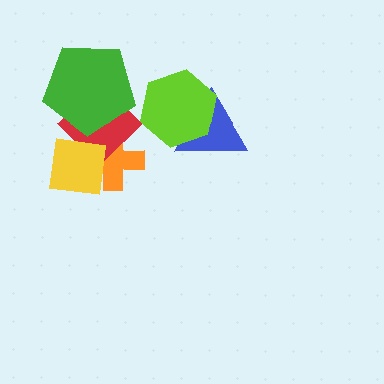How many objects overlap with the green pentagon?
1 object overlaps with the green pentagon.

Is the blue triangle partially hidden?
Yes, it is partially covered by another shape.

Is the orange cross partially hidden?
Yes, it is partially covered by another shape.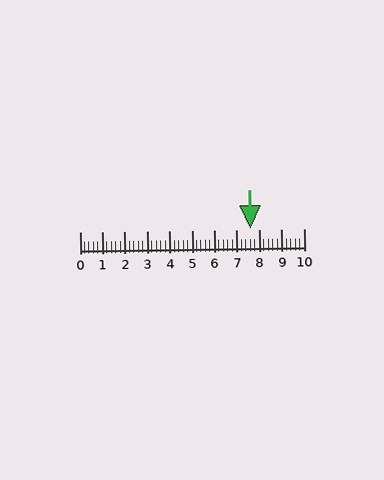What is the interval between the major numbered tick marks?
The major tick marks are spaced 1 units apart.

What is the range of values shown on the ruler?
The ruler shows values from 0 to 10.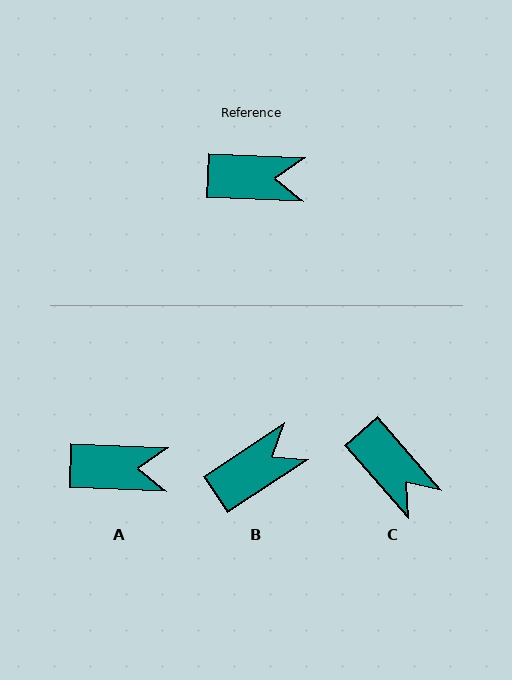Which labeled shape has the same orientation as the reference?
A.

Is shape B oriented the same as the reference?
No, it is off by about 35 degrees.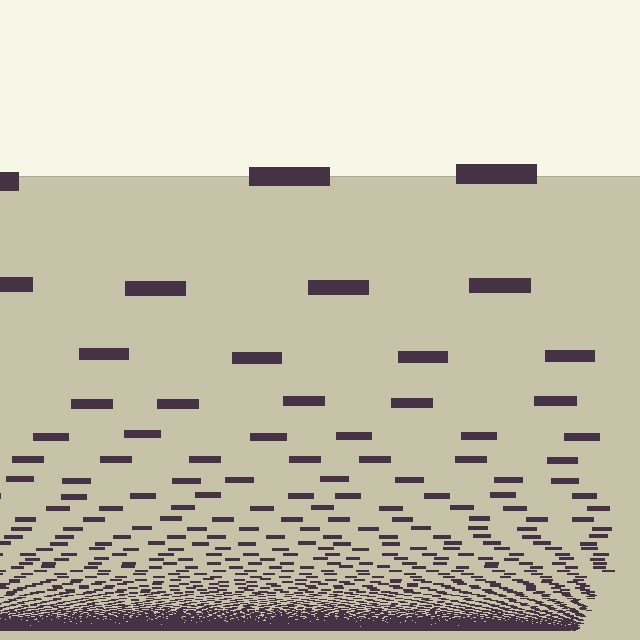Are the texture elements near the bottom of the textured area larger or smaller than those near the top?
Smaller. The gradient is inverted — elements near the bottom are smaller and denser.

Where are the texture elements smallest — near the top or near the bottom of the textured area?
Near the bottom.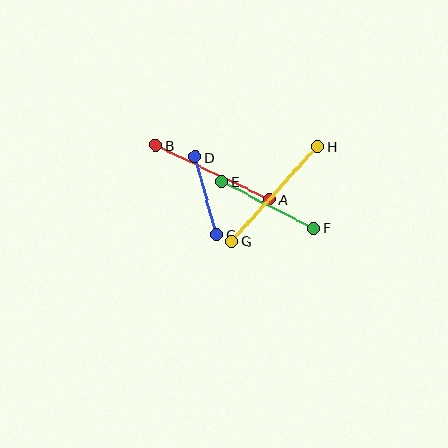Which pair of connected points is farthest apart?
Points G and H are farthest apart.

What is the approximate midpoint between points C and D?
The midpoint is at approximately (206, 196) pixels.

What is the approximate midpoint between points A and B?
The midpoint is at approximately (212, 172) pixels.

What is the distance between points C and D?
The distance is approximately 80 pixels.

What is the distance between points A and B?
The distance is approximately 126 pixels.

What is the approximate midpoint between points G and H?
The midpoint is at approximately (274, 194) pixels.